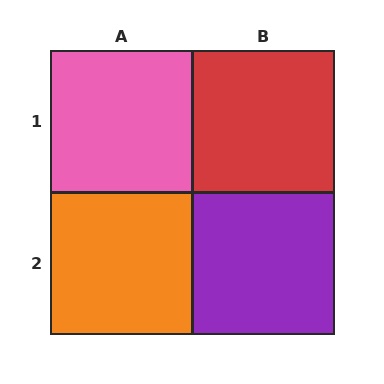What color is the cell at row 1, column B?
Red.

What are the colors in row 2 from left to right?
Orange, purple.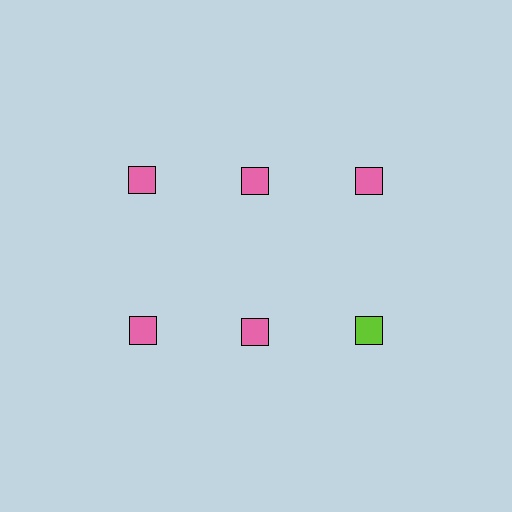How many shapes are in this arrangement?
There are 6 shapes arranged in a grid pattern.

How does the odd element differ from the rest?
It has a different color: lime instead of pink.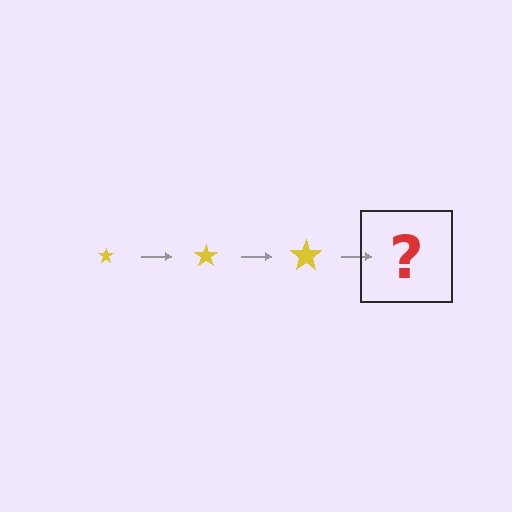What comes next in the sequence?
The next element should be a yellow star, larger than the previous one.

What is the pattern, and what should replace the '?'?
The pattern is that the star gets progressively larger each step. The '?' should be a yellow star, larger than the previous one.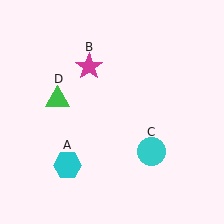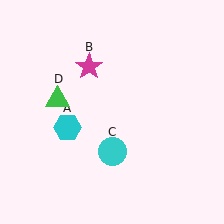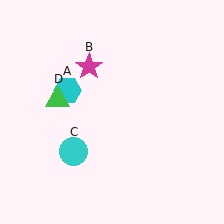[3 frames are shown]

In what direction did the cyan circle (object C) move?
The cyan circle (object C) moved left.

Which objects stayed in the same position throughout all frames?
Magenta star (object B) and green triangle (object D) remained stationary.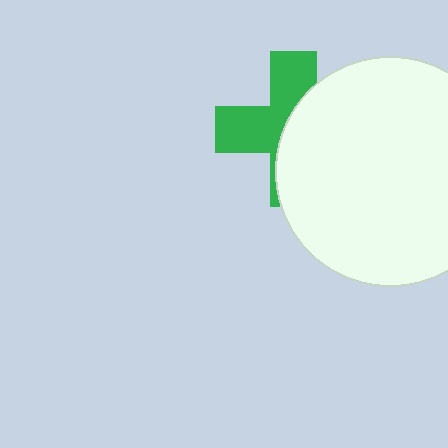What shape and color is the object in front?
The object in front is a white circle.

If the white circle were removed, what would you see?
You would see the complete green cross.